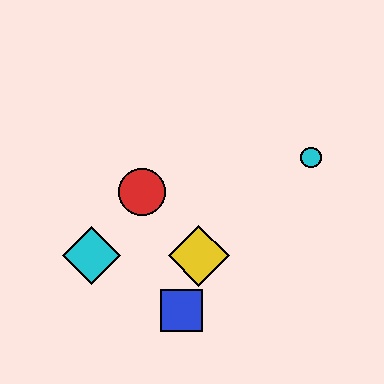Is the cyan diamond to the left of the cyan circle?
Yes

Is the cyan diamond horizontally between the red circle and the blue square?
No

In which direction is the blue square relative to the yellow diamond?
The blue square is below the yellow diamond.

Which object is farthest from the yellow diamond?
The cyan circle is farthest from the yellow diamond.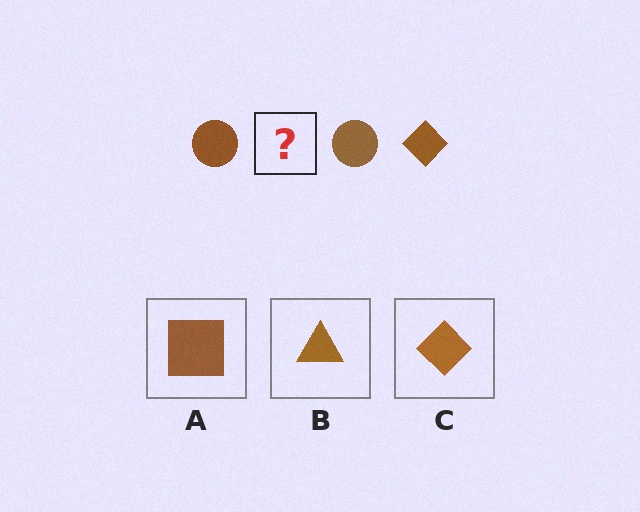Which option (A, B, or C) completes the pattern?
C.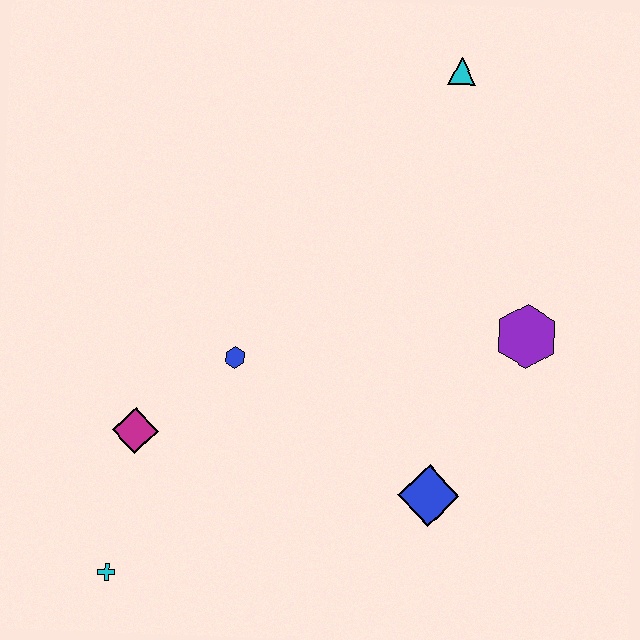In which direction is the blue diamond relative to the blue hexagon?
The blue diamond is to the right of the blue hexagon.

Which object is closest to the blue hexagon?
The magenta diamond is closest to the blue hexagon.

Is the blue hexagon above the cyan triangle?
No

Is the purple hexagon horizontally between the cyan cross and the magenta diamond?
No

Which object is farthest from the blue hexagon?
The cyan triangle is farthest from the blue hexagon.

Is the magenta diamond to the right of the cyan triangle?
No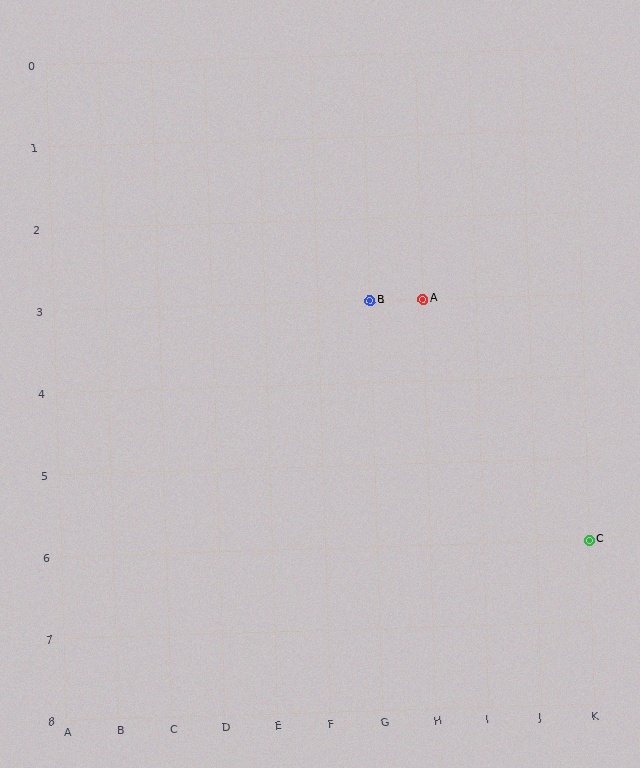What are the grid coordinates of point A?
Point A is at grid coordinates (H, 3).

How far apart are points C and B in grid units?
Points C and B are 4 columns and 3 rows apart (about 5.0 grid units diagonally).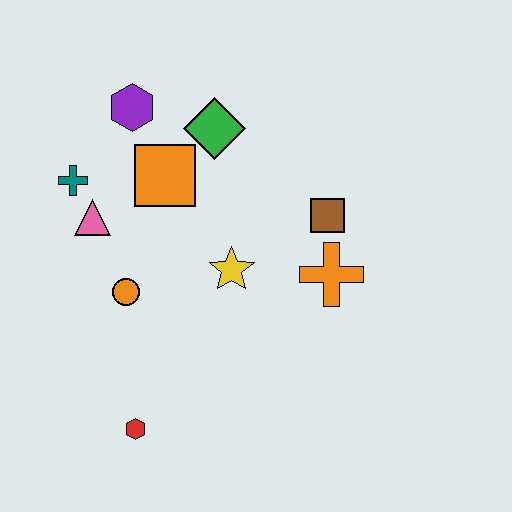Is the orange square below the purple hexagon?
Yes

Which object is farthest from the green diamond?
The red hexagon is farthest from the green diamond.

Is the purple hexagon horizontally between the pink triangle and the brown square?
Yes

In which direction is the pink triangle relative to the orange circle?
The pink triangle is above the orange circle.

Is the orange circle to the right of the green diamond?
No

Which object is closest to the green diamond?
The orange square is closest to the green diamond.